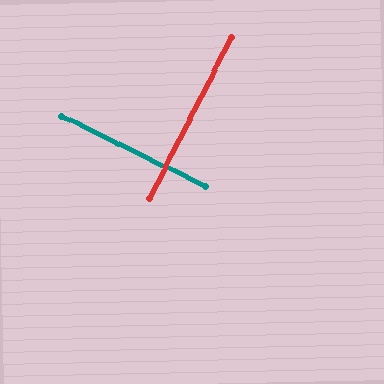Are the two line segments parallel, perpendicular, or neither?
Perpendicular — they meet at approximately 89°.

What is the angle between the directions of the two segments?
Approximately 89 degrees.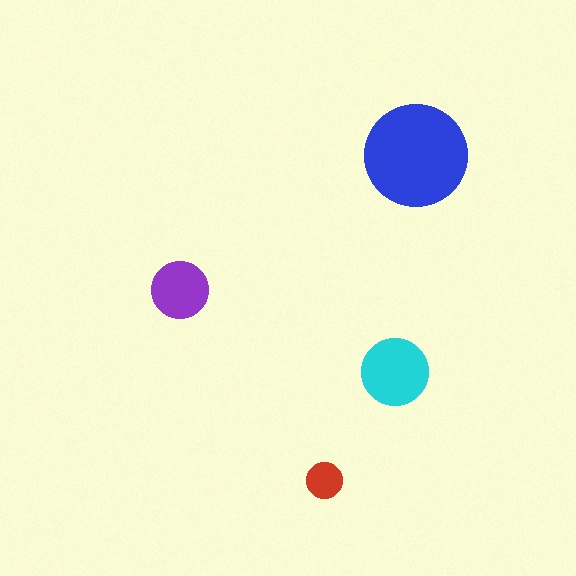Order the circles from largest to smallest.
the blue one, the cyan one, the purple one, the red one.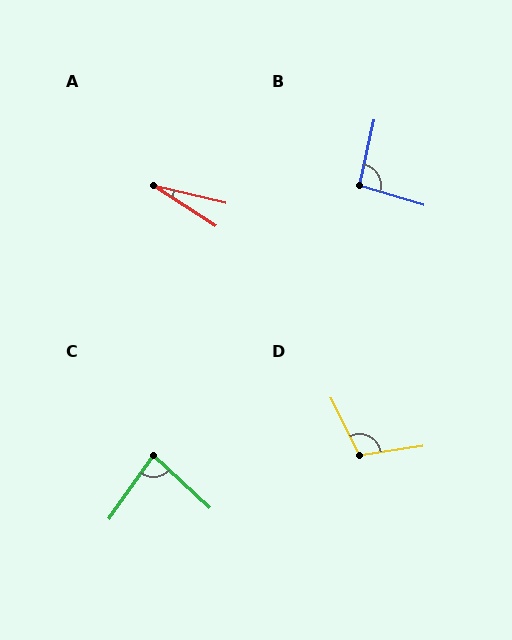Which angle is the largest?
D, at approximately 107 degrees.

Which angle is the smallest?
A, at approximately 20 degrees.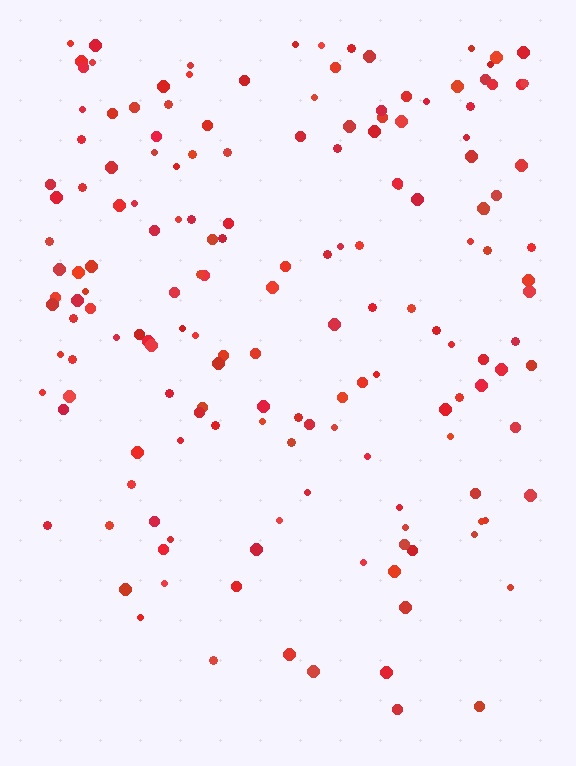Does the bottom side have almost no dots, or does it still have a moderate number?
Still a moderate number, just noticeably fewer than the top.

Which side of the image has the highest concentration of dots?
The top.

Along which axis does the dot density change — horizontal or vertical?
Vertical.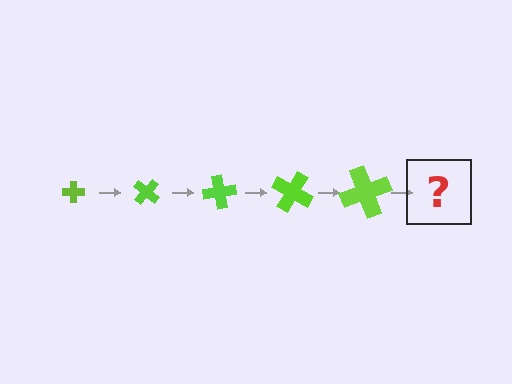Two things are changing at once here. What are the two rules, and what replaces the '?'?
The two rules are that the cross grows larger each step and it rotates 40 degrees each step. The '?' should be a cross, larger than the previous one and rotated 200 degrees from the start.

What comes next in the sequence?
The next element should be a cross, larger than the previous one and rotated 200 degrees from the start.